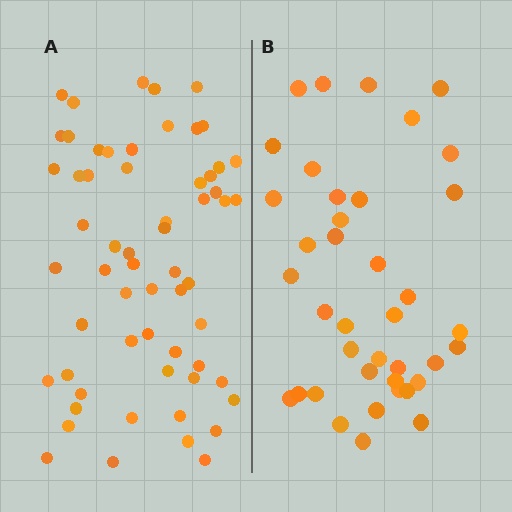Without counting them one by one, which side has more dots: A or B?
Region A (the left region) has more dots.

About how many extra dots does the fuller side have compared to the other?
Region A has approximately 20 more dots than region B.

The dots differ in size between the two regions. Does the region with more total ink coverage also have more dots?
No. Region B has more total ink coverage because its dots are larger, but region A actually contains more individual dots. Total area can be misleading — the number of items is what matters here.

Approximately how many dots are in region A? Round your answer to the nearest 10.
About 60 dots.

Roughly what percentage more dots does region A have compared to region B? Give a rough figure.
About 55% more.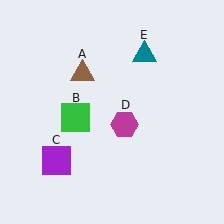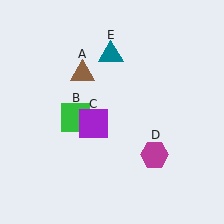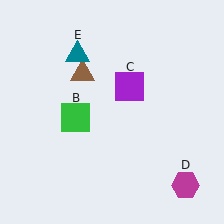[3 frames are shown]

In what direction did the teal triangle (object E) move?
The teal triangle (object E) moved left.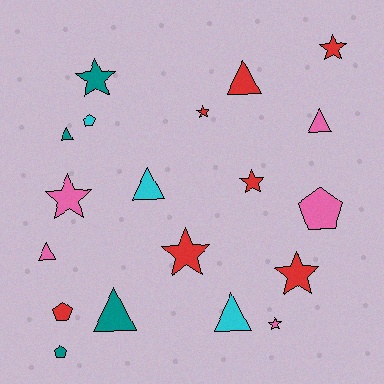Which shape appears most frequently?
Star, with 8 objects.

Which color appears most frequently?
Red, with 7 objects.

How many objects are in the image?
There are 19 objects.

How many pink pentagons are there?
There is 1 pink pentagon.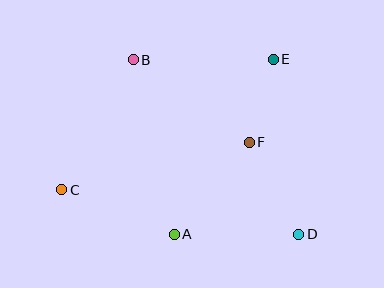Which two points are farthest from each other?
Points C and E are farthest from each other.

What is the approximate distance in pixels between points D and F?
The distance between D and F is approximately 105 pixels.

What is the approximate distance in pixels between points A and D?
The distance between A and D is approximately 125 pixels.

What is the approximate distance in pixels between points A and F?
The distance between A and F is approximately 119 pixels.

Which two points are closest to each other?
Points E and F are closest to each other.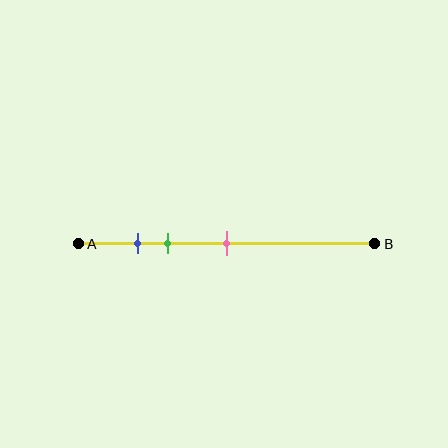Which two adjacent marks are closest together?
The blue and green marks are the closest adjacent pair.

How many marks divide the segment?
There are 3 marks dividing the segment.